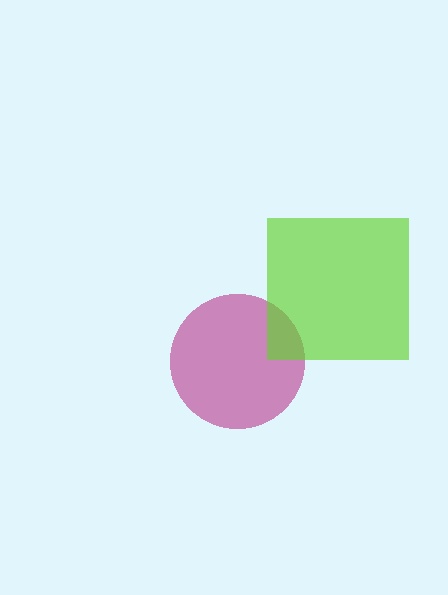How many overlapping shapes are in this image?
There are 2 overlapping shapes in the image.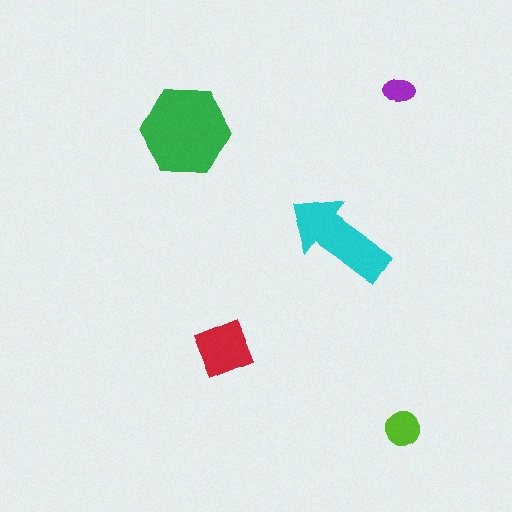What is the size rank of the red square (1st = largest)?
3rd.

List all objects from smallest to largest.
The purple ellipse, the lime circle, the red square, the cyan arrow, the green hexagon.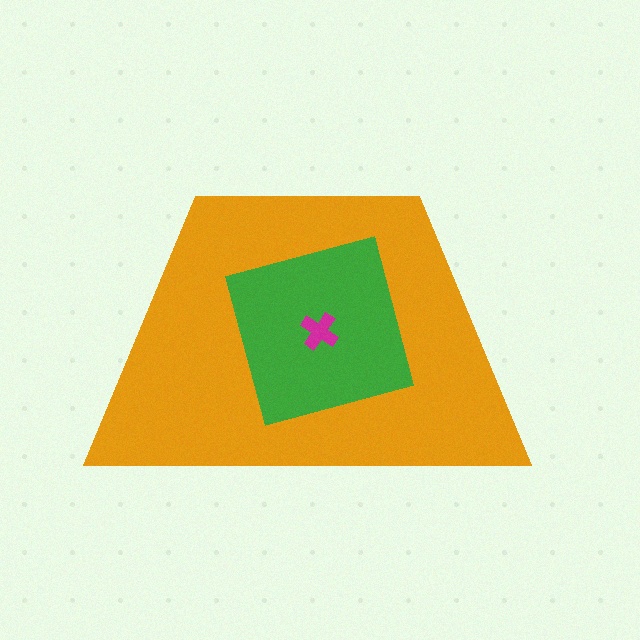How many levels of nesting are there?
3.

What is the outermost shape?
The orange trapezoid.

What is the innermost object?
The magenta cross.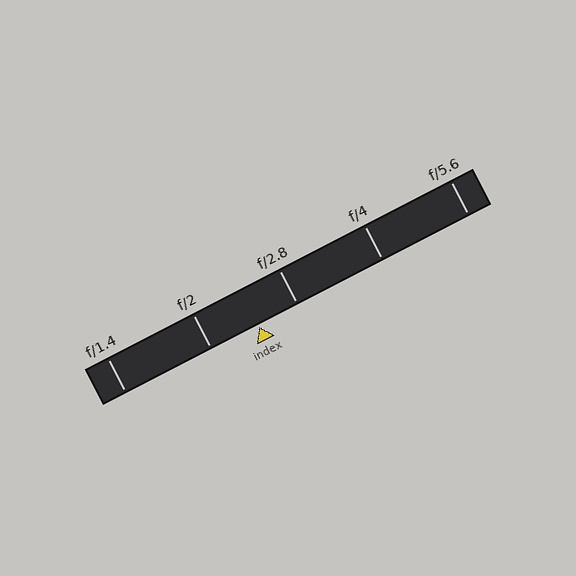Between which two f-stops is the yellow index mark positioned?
The index mark is between f/2 and f/2.8.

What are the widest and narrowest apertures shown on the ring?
The widest aperture shown is f/1.4 and the narrowest is f/5.6.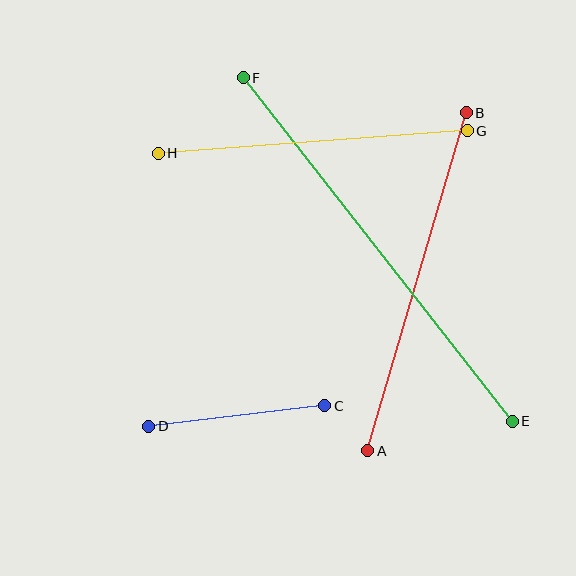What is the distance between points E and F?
The distance is approximately 436 pixels.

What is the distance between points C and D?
The distance is approximately 177 pixels.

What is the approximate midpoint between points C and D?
The midpoint is at approximately (237, 416) pixels.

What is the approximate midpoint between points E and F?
The midpoint is at approximately (378, 249) pixels.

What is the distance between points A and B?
The distance is approximately 352 pixels.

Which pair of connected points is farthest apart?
Points E and F are farthest apart.